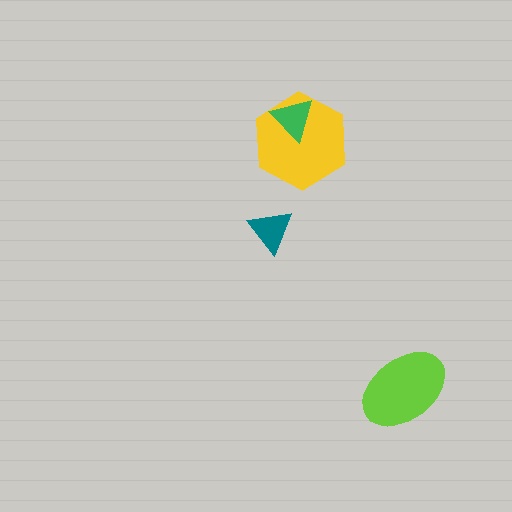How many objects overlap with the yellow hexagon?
1 object overlaps with the yellow hexagon.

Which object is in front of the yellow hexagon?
The green triangle is in front of the yellow hexagon.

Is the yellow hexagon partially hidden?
Yes, it is partially covered by another shape.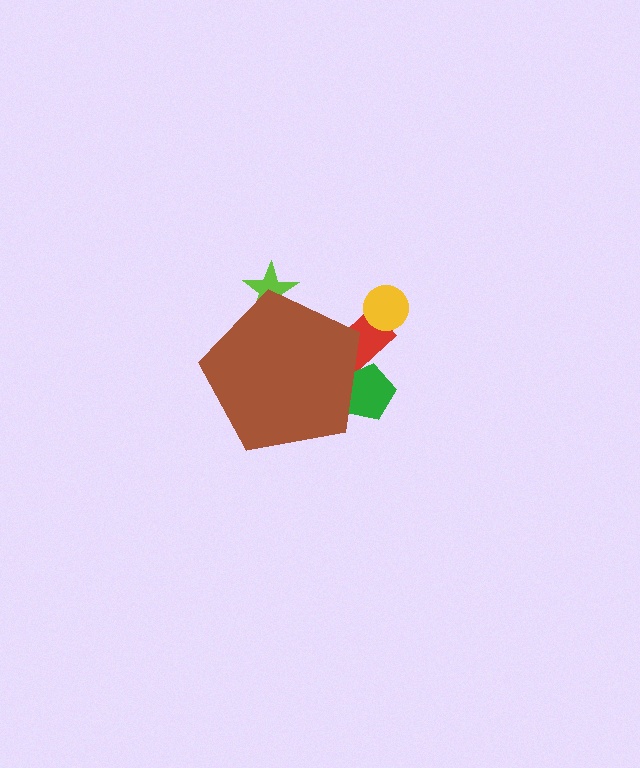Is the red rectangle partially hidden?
Yes, the red rectangle is partially hidden behind the brown pentagon.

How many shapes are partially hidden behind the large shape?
3 shapes are partially hidden.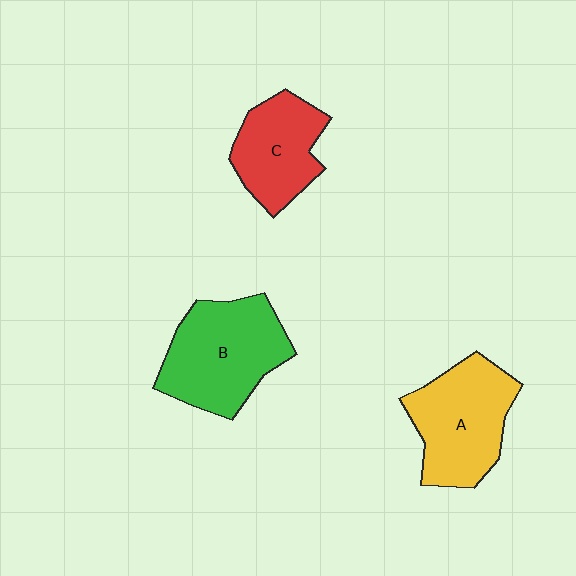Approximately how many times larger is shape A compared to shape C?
Approximately 1.3 times.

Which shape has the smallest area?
Shape C (red).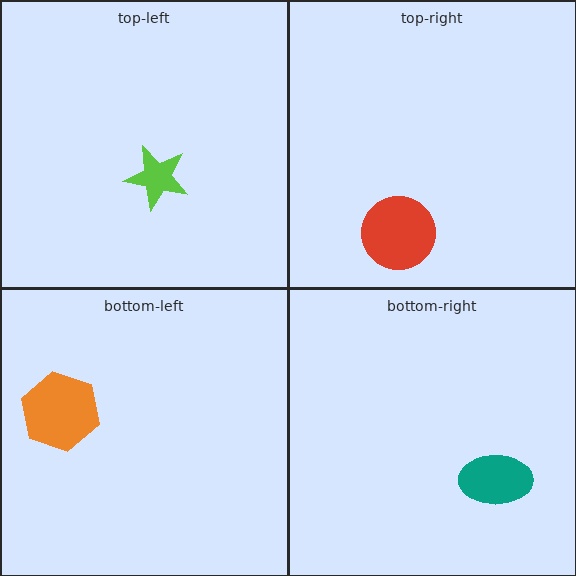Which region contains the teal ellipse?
The bottom-right region.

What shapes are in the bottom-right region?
The teal ellipse.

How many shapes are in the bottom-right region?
1.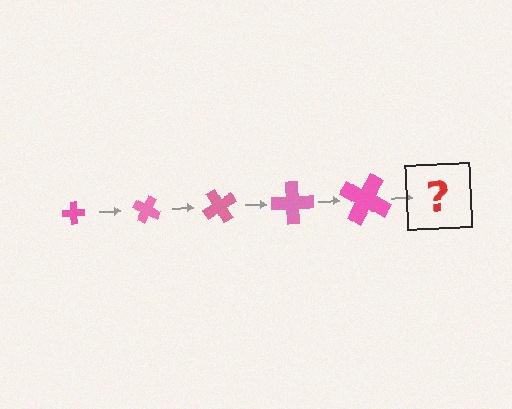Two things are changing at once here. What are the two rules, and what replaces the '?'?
The two rules are that the cross grows larger each step and it rotates 30 degrees each step. The '?' should be a cross, larger than the previous one and rotated 150 degrees from the start.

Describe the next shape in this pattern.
It should be a cross, larger than the previous one and rotated 150 degrees from the start.